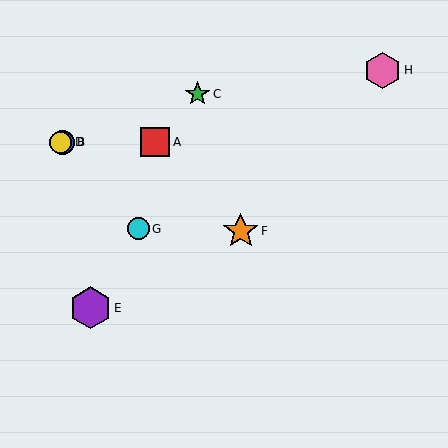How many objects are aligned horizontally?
3 objects (A, B, D) are aligned horizontally.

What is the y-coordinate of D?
Object D is at y≈142.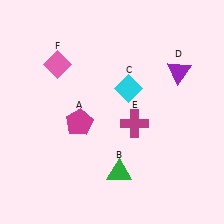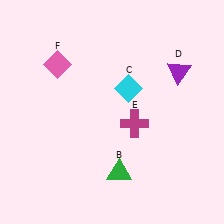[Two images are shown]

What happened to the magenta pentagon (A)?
The magenta pentagon (A) was removed in Image 2. It was in the bottom-left area of Image 1.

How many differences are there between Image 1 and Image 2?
There is 1 difference between the two images.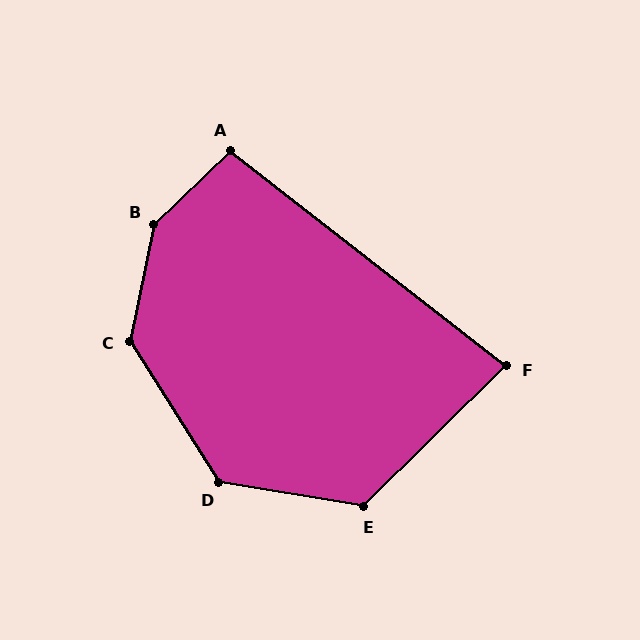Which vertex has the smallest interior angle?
F, at approximately 83 degrees.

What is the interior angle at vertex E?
Approximately 126 degrees (obtuse).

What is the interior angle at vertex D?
Approximately 132 degrees (obtuse).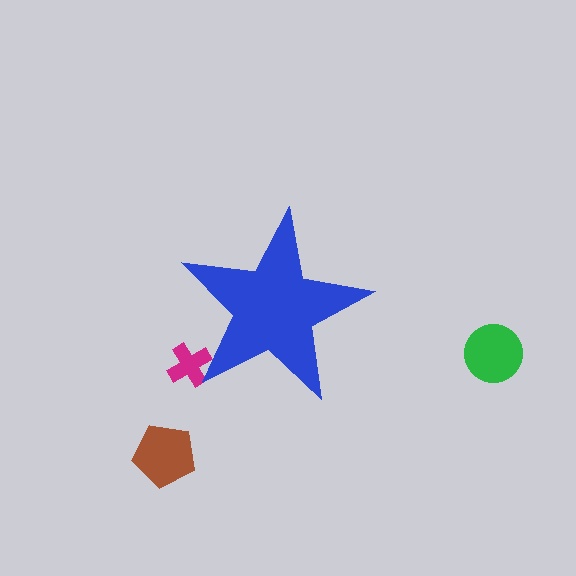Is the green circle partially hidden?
No, the green circle is fully visible.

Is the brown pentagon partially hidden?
No, the brown pentagon is fully visible.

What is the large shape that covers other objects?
A blue star.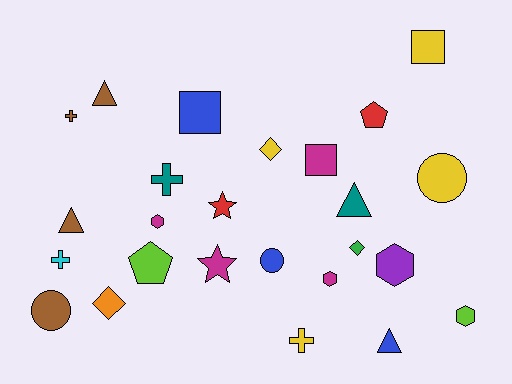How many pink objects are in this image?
There are no pink objects.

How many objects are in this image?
There are 25 objects.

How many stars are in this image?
There are 2 stars.